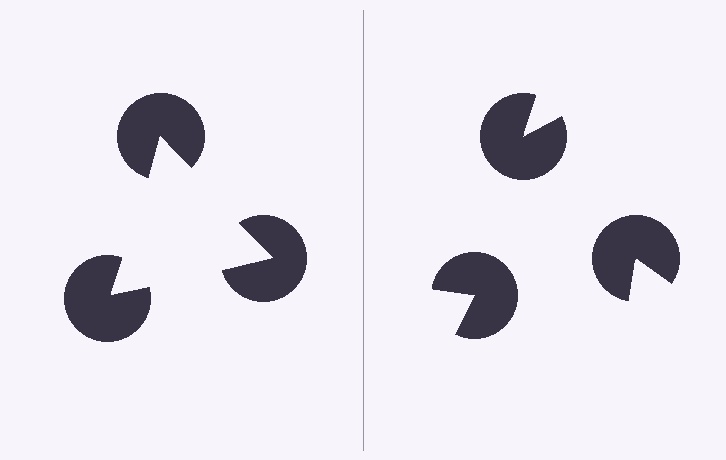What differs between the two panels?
The pac-man discs are positioned identically on both sides; only the wedge orientations differ. On the left they align to a triangle; on the right they are misaligned.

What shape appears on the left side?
An illusory triangle.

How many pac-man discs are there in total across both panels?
6 — 3 on each side.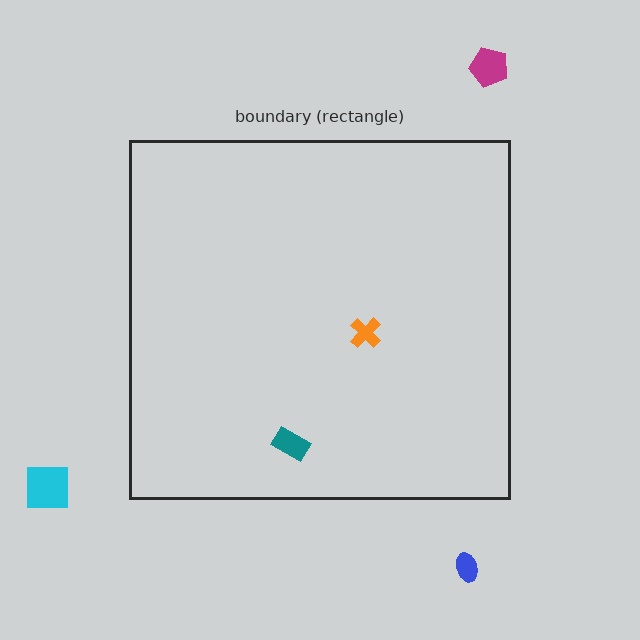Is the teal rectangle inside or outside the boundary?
Inside.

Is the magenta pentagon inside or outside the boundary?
Outside.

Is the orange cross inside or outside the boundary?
Inside.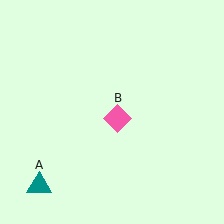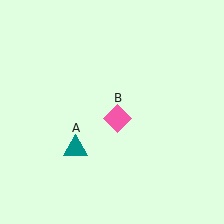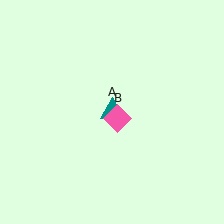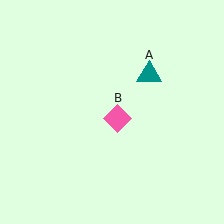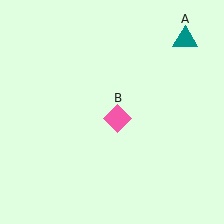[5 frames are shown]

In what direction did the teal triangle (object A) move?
The teal triangle (object A) moved up and to the right.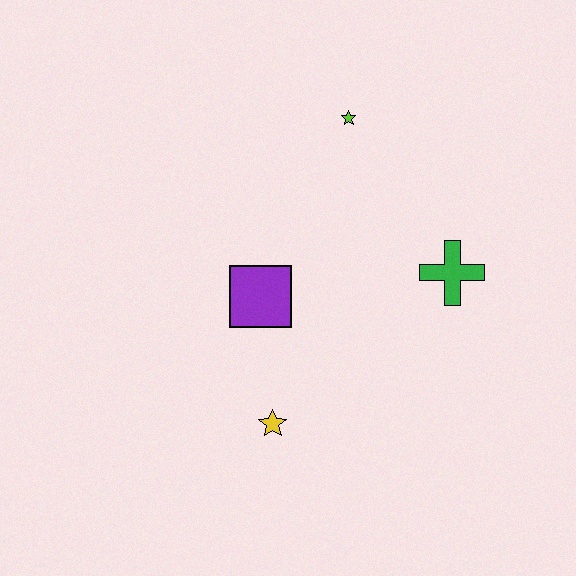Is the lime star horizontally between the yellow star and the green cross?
Yes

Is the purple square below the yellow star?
No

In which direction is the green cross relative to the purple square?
The green cross is to the right of the purple square.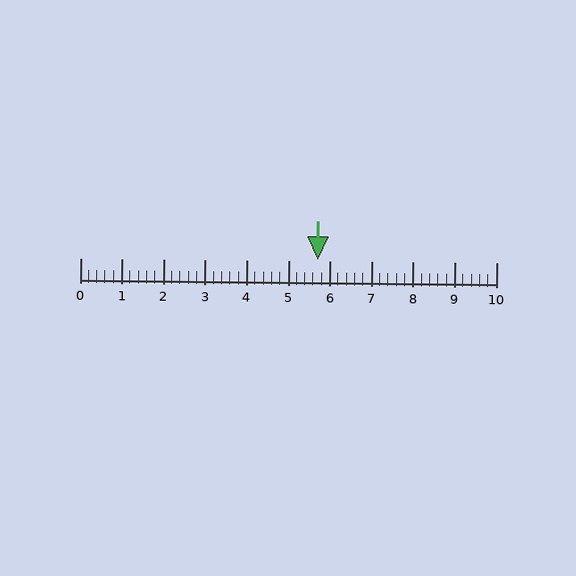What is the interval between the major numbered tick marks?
The major tick marks are spaced 1 units apart.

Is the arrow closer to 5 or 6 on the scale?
The arrow is closer to 6.